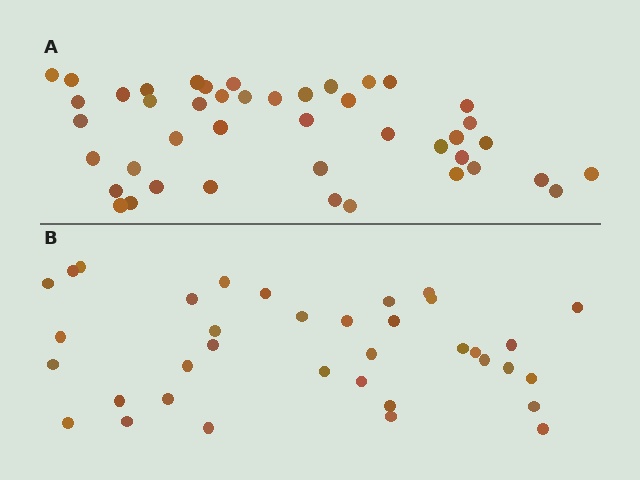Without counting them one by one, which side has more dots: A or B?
Region A (the top region) has more dots.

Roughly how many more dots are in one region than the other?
Region A has roughly 8 or so more dots than region B.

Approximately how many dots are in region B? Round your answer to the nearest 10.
About 40 dots. (The exact count is 36, which rounds to 40.)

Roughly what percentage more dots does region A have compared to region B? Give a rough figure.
About 20% more.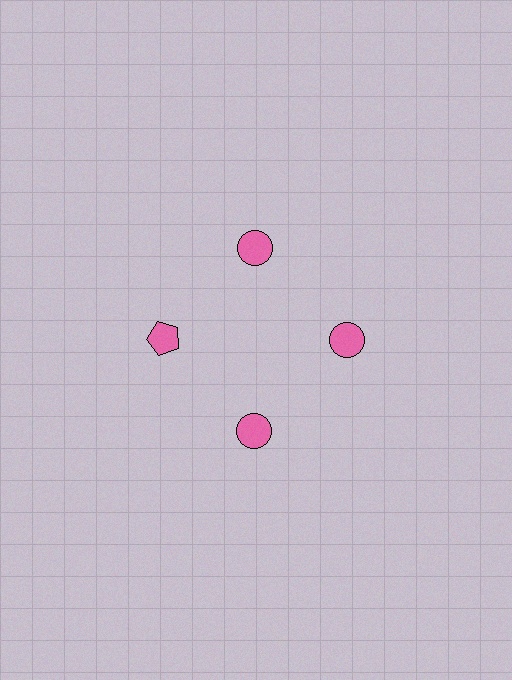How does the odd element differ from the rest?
It has a different shape: pentagon instead of circle.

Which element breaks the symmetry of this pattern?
The pink pentagon at roughly the 9 o'clock position breaks the symmetry. All other shapes are pink circles.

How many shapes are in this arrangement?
There are 4 shapes arranged in a ring pattern.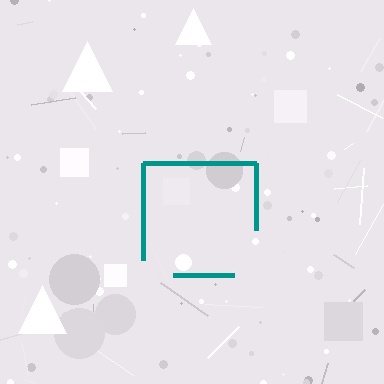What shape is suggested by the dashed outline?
The dashed outline suggests a square.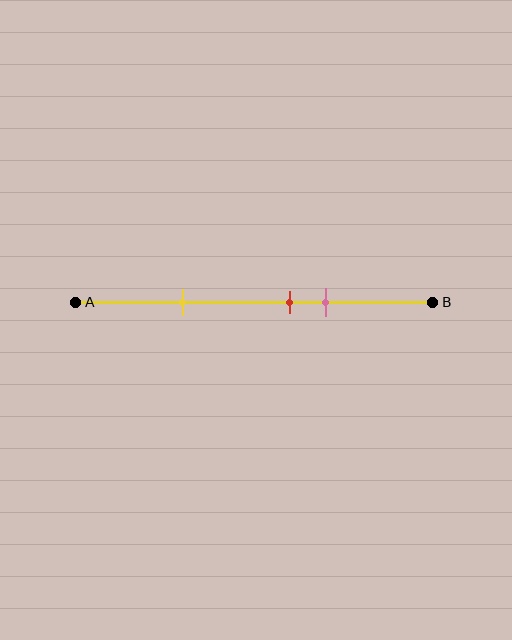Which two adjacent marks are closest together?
The red and pink marks are the closest adjacent pair.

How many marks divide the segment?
There are 3 marks dividing the segment.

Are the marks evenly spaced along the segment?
No, the marks are not evenly spaced.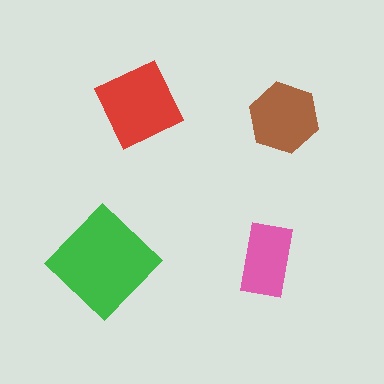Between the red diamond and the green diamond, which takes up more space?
The green diamond.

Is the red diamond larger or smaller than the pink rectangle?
Larger.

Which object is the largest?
The green diamond.